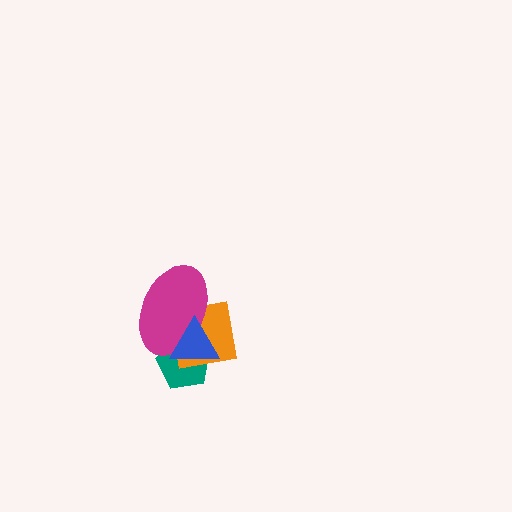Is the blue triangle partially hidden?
No, no other shape covers it.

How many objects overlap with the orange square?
3 objects overlap with the orange square.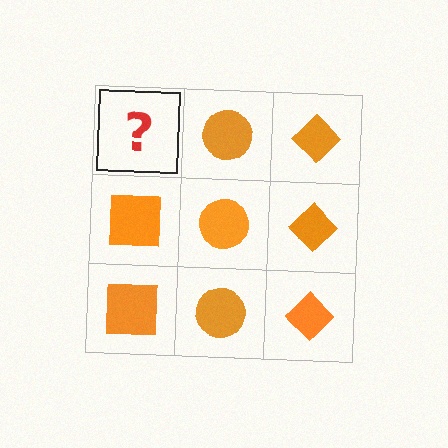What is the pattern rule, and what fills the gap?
The rule is that each column has a consistent shape. The gap should be filled with an orange square.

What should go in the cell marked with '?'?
The missing cell should contain an orange square.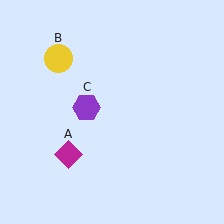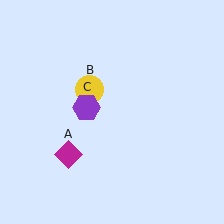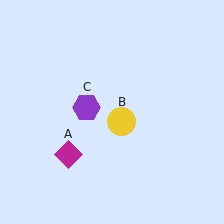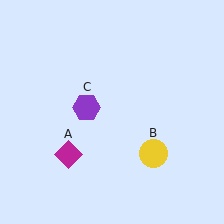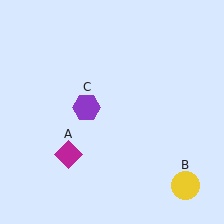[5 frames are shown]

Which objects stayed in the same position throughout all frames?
Magenta diamond (object A) and purple hexagon (object C) remained stationary.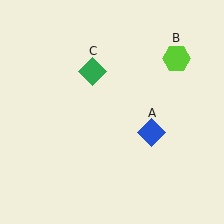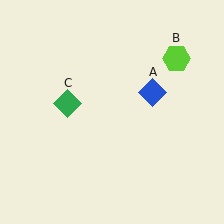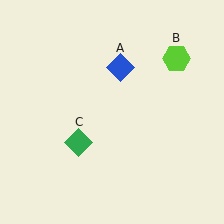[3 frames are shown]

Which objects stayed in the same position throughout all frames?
Lime hexagon (object B) remained stationary.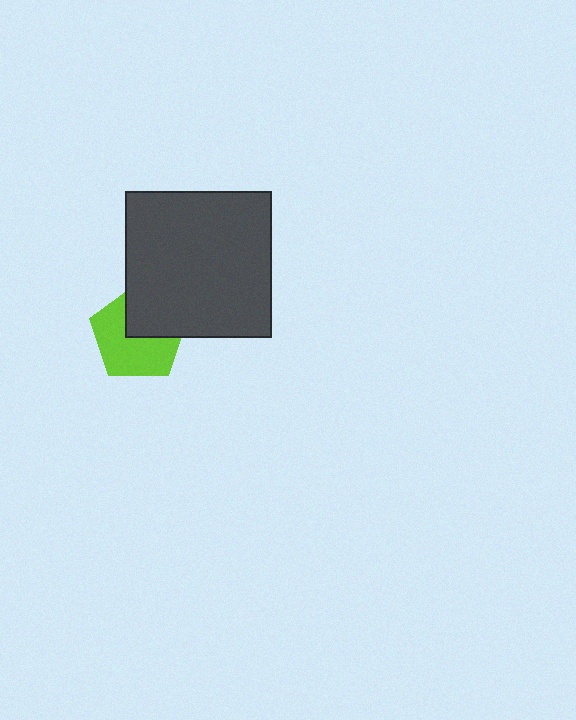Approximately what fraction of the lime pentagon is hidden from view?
Roughly 38% of the lime pentagon is hidden behind the dark gray square.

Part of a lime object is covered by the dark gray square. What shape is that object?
It is a pentagon.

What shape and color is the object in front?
The object in front is a dark gray square.